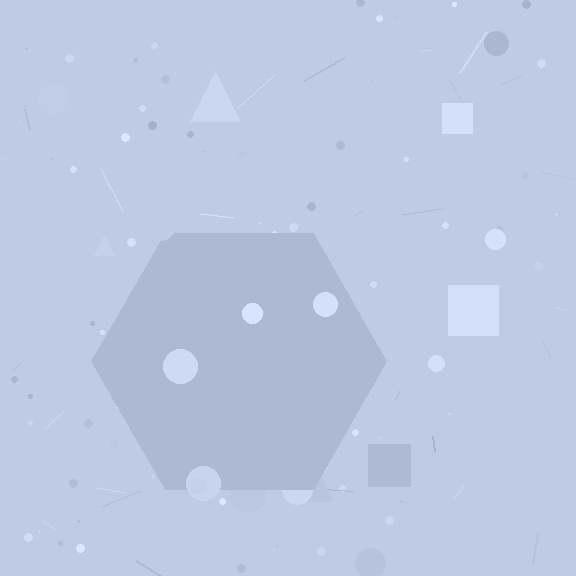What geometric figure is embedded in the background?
A hexagon is embedded in the background.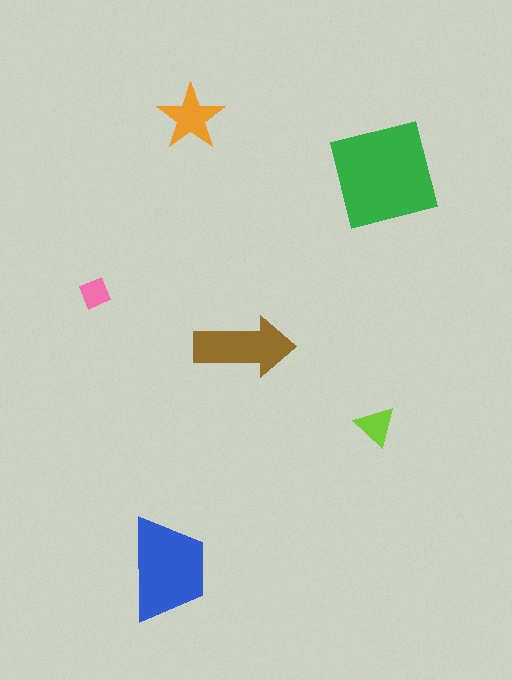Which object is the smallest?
The pink diamond.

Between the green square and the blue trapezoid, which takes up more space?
The green square.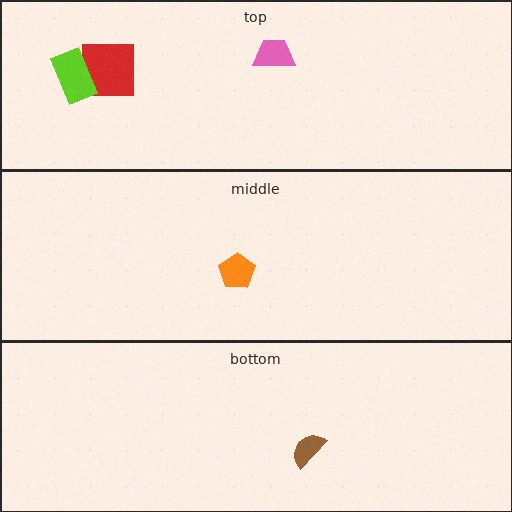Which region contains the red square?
The top region.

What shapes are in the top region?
The red square, the pink trapezoid, the lime rectangle.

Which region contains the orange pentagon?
The middle region.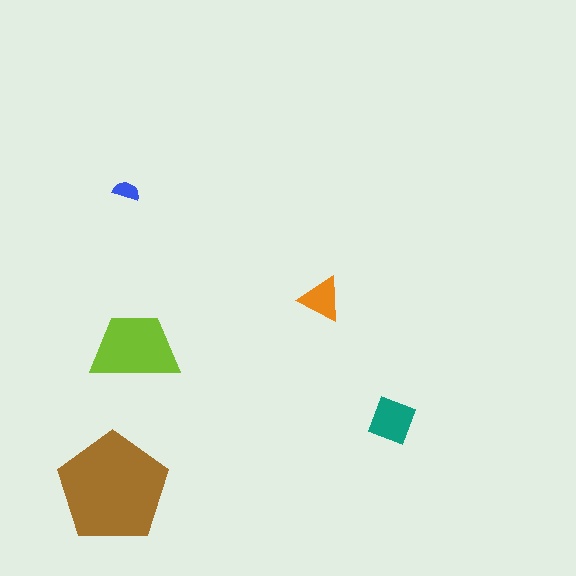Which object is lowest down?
The brown pentagon is bottommost.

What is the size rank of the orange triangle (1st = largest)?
4th.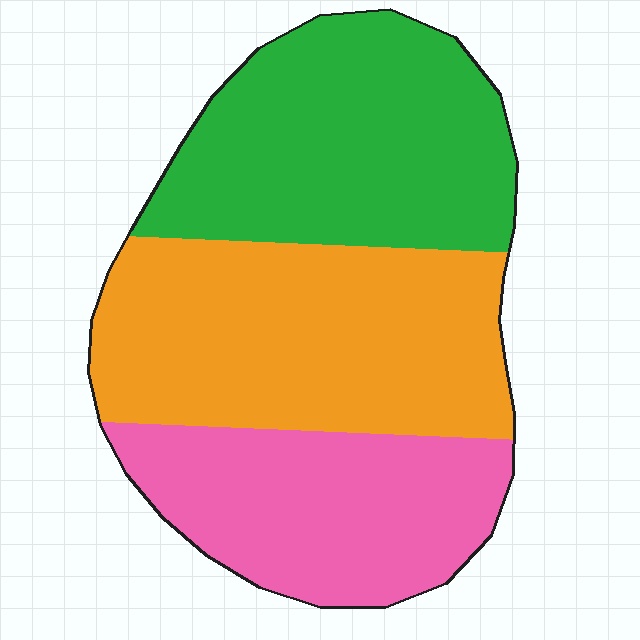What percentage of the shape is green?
Green takes up about one third (1/3) of the shape.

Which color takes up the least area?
Pink, at roughly 25%.